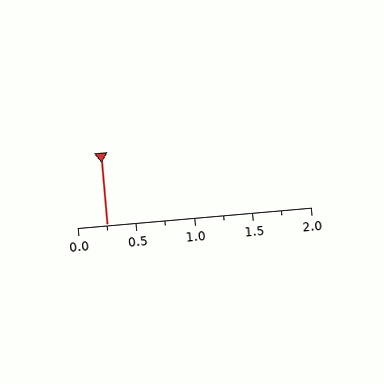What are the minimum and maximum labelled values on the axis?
The axis runs from 0.0 to 2.0.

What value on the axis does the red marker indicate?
The marker indicates approximately 0.25.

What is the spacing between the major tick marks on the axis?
The major ticks are spaced 0.5 apart.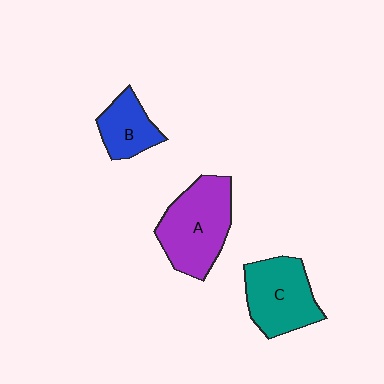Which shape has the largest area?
Shape A (purple).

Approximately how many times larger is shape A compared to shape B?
Approximately 1.9 times.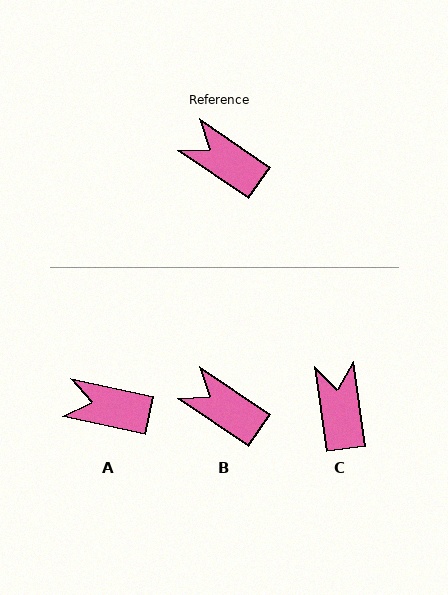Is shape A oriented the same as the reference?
No, it is off by about 22 degrees.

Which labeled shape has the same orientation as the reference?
B.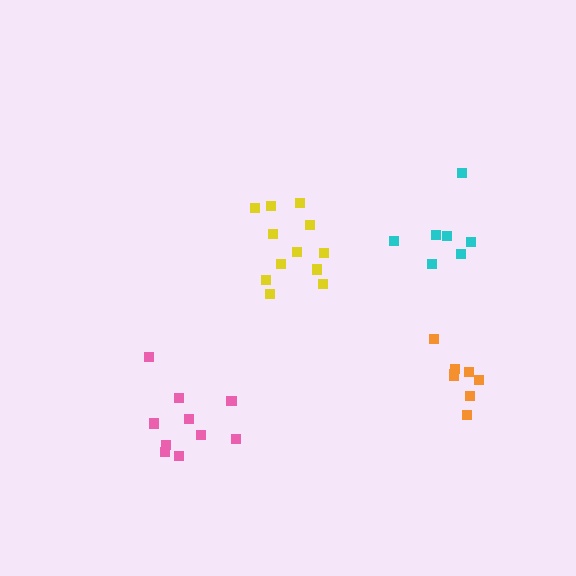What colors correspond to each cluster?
The clusters are colored: yellow, orange, cyan, pink.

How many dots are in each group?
Group 1: 12 dots, Group 2: 8 dots, Group 3: 7 dots, Group 4: 11 dots (38 total).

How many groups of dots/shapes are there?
There are 4 groups.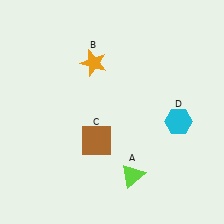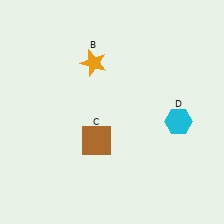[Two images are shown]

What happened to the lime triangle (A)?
The lime triangle (A) was removed in Image 2. It was in the bottom-right area of Image 1.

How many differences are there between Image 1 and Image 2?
There is 1 difference between the two images.